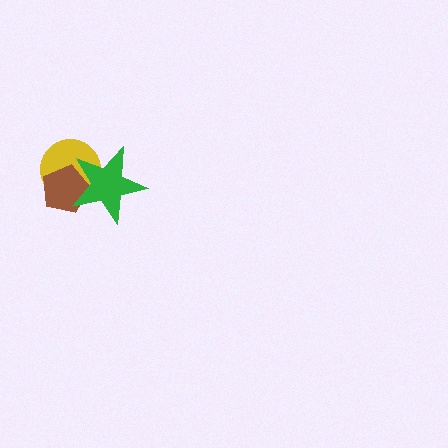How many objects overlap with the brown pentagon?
2 objects overlap with the brown pentagon.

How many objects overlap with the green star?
2 objects overlap with the green star.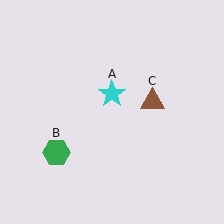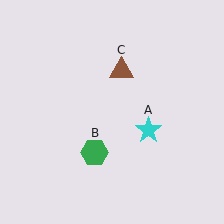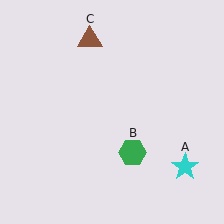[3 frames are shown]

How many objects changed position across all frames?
3 objects changed position: cyan star (object A), green hexagon (object B), brown triangle (object C).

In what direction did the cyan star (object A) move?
The cyan star (object A) moved down and to the right.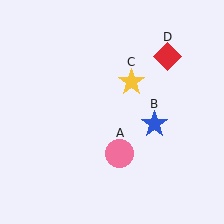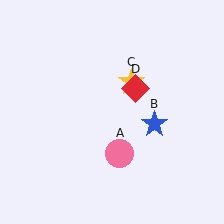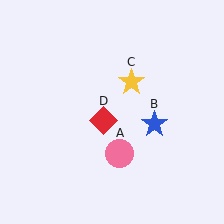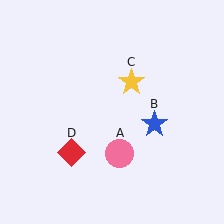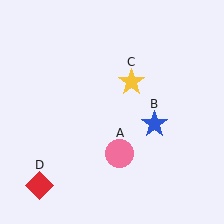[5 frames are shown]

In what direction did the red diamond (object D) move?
The red diamond (object D) moved down and to the left.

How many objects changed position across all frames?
1 object changed position: red diamond (object D).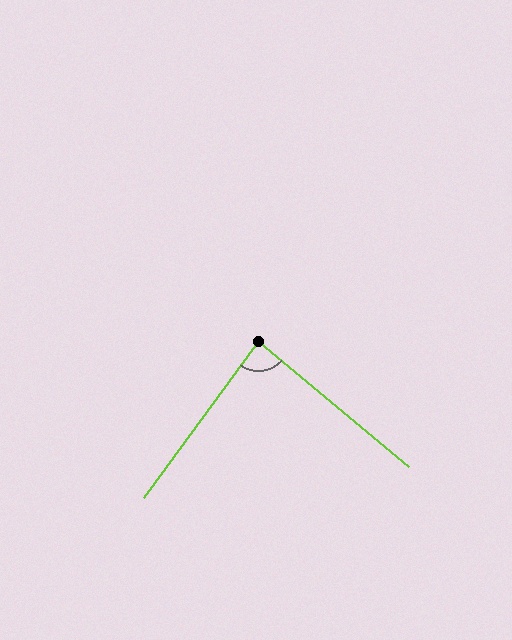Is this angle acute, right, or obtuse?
It is approximately a right angle.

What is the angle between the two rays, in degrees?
Approximately 86 degrees.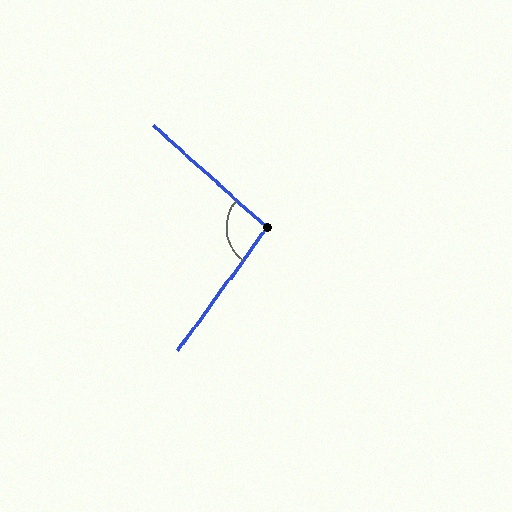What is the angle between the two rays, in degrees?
Approximately 96 degrees.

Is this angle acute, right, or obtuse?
It is obtuse.